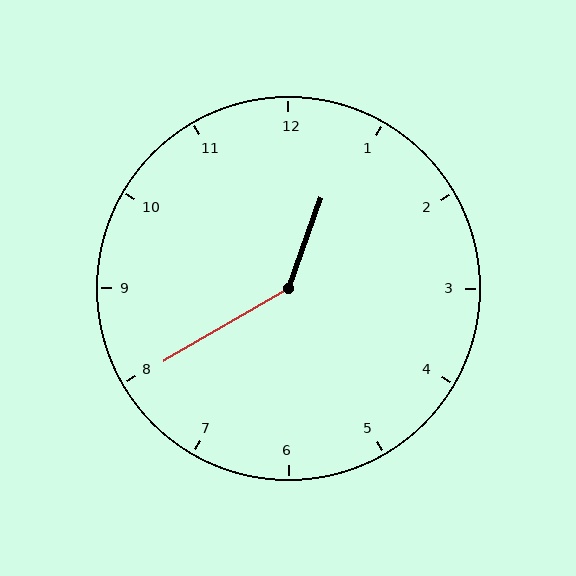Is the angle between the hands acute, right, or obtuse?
It is obtuse.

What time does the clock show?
12:40.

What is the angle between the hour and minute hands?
Approximately 140 degrees.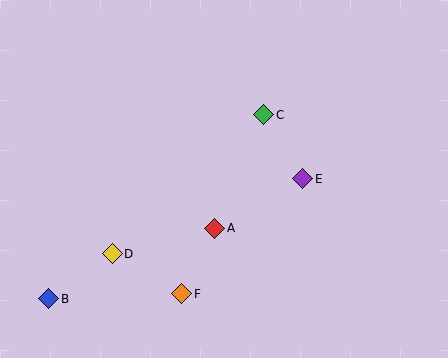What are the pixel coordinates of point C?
Point C is at (264, 115).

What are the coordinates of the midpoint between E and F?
The midpoint between E and F is at (242, 236).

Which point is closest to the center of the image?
Point A at (215, 228) is closest to the center.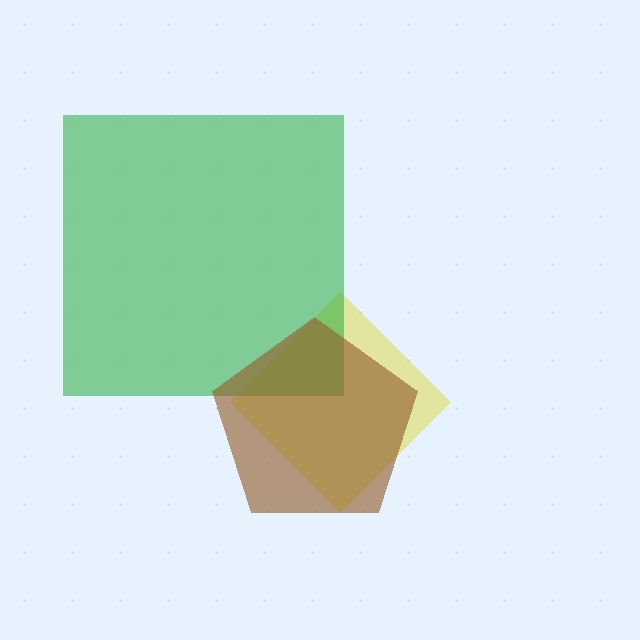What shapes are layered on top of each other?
The layered shapes are: a yellow diamond, a green square, a brown pentagon.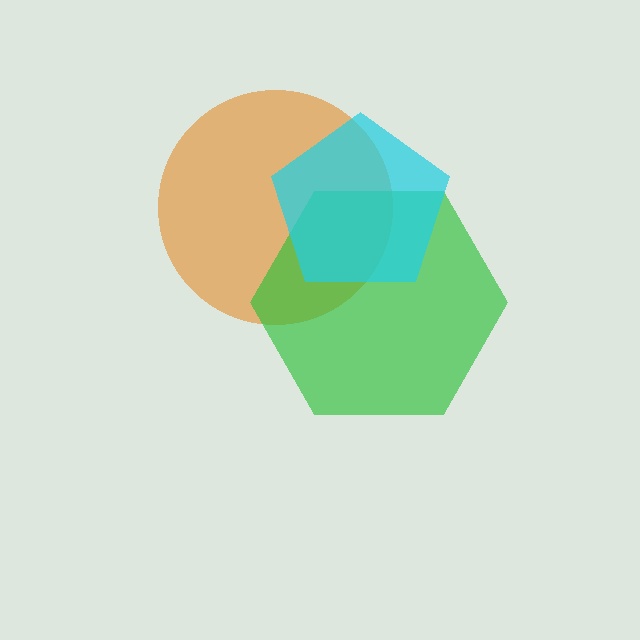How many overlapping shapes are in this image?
There are 3 overlapping shapes in the image.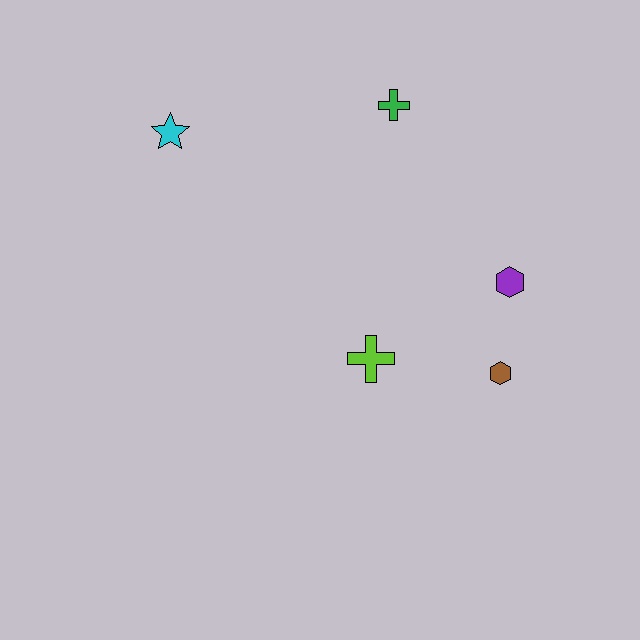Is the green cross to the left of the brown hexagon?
Yes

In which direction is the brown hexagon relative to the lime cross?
The brown hexagon is to the right of the lime cross.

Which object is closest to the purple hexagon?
The brown hexagon is closest to the purple hexagon.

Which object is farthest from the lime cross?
The cyan star is farthest from the lime cross.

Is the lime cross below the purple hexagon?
Yes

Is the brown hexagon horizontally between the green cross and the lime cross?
No